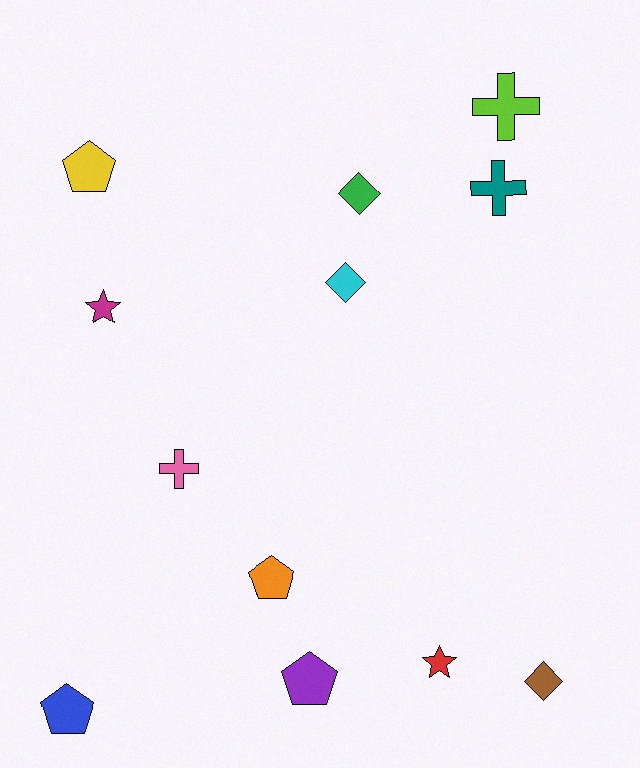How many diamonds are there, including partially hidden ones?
There are 3 diamonds.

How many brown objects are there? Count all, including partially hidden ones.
There is 1 brown object.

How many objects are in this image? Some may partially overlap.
There are 12 objects.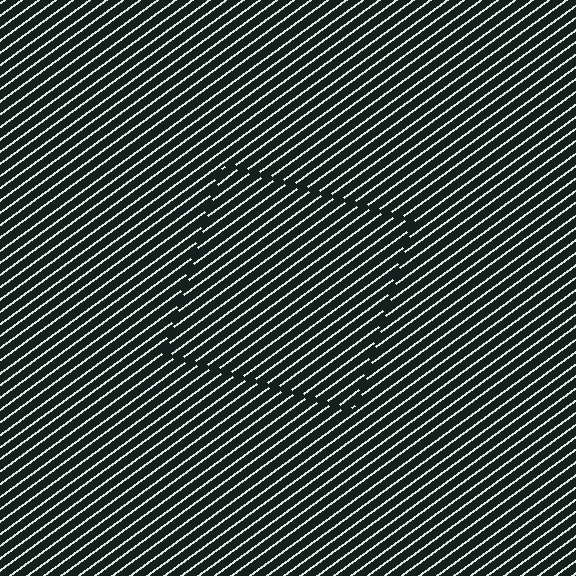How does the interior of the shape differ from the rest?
The interior of the shape contains the same grating, shifted by half a period — the contour is defined by the phase discontinuity where line-ends from the inner and outer gratings abut.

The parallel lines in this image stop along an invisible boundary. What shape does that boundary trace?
An illusory square. The interior of the shape contains the same grating, shifted by half a period — the contour is defined by the phase discontinuity where line-ends from the inner and outer gratings abut.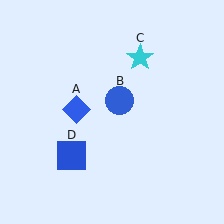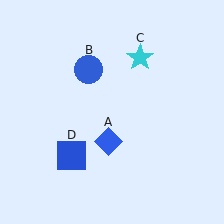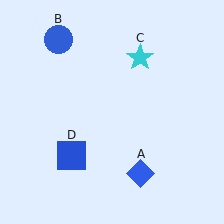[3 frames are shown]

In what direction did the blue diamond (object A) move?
The blue diamond (object A) moved down and to the right.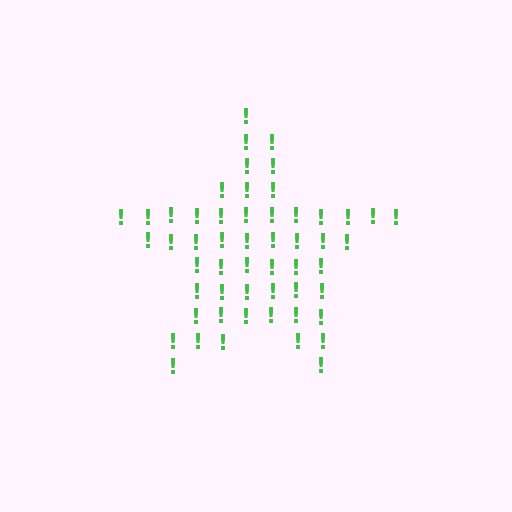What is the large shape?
The large shape is a star.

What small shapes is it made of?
It is made of small exclamation marks.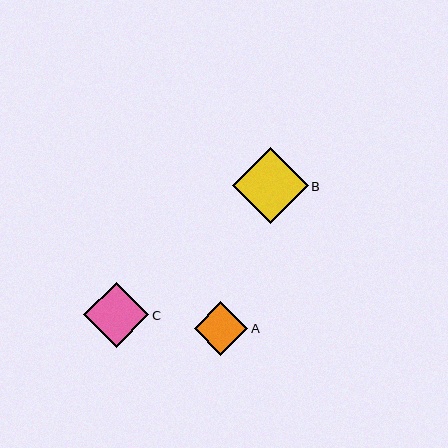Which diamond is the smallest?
Diamond A is the smallest with a size of approximately 54 pixels.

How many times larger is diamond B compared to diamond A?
Diamond B is approximately 1.4 times the size of diamond A.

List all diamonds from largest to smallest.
From largest to smallest: B, C, A.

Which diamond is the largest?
Diamond B is the largest with a size of approximately 76 pixels.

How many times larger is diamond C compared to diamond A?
Diamond C is approximately 1.2 times the size of diamond A.